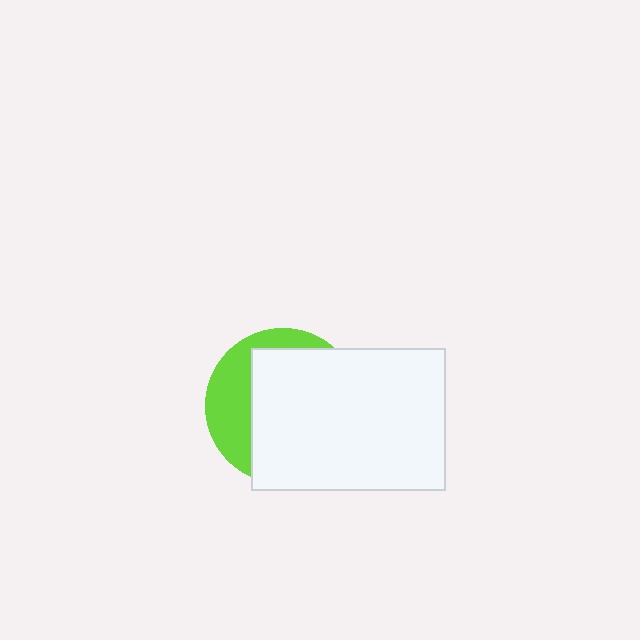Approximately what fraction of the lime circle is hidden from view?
Roughly 69% of the lime circle is hidden behind the white rectangle.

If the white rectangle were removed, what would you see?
You would see the complete lime circle.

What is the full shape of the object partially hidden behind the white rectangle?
The partially hidden object is a lime circle.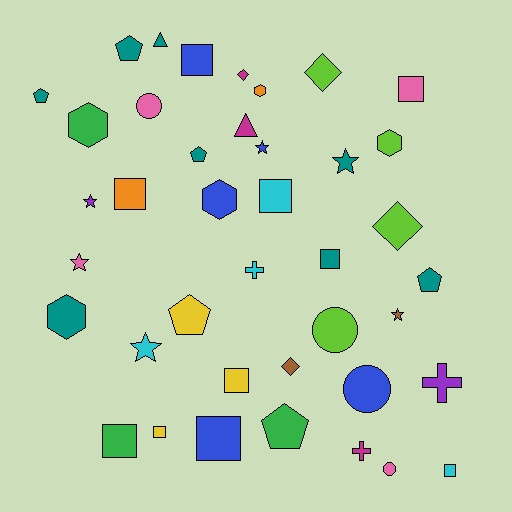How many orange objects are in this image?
There are 2 orange objects.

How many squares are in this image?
There are 10 squares.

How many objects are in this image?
There are 40 objects.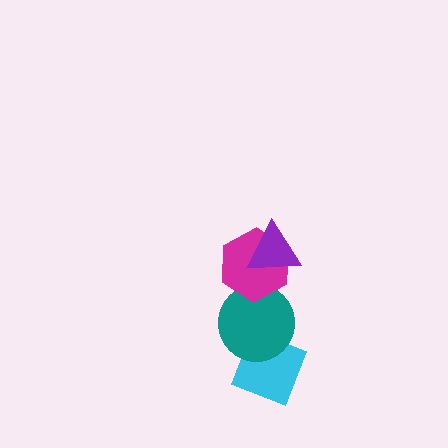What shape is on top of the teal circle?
The magenta hexagon is on top of the teal circle.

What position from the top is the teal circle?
The teal circle is 3rd from the top.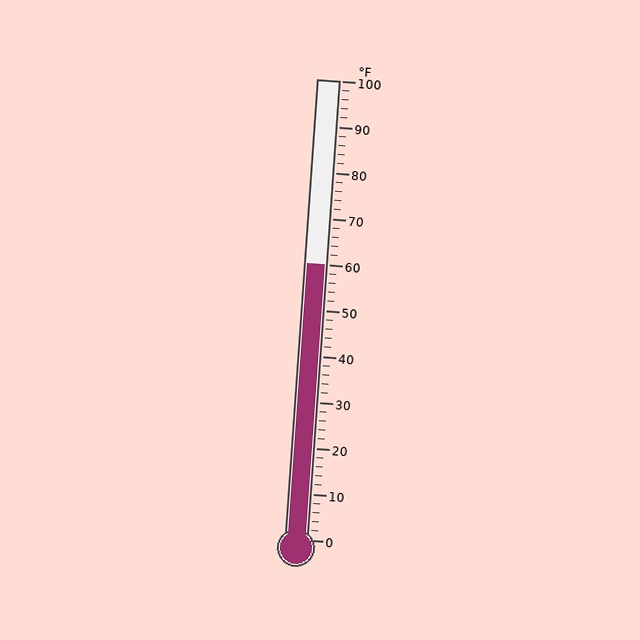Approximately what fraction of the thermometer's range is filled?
The thermometer is filled to approximately 60% of its range.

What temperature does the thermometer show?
The thermometer shows approximately 60°F.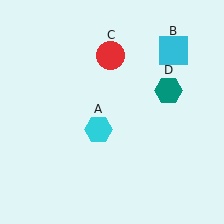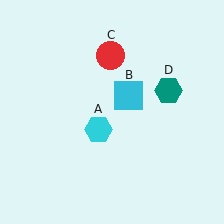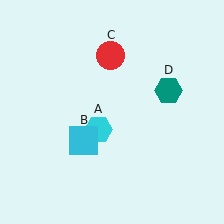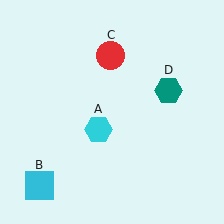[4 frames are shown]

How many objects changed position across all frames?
1 object changed position: cyan square (object B).